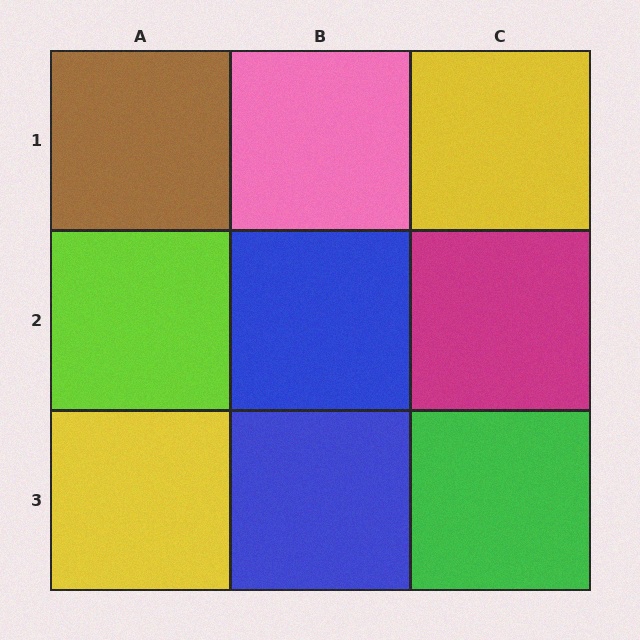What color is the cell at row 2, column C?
Magenta.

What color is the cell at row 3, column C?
Green.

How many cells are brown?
1 cell is brown.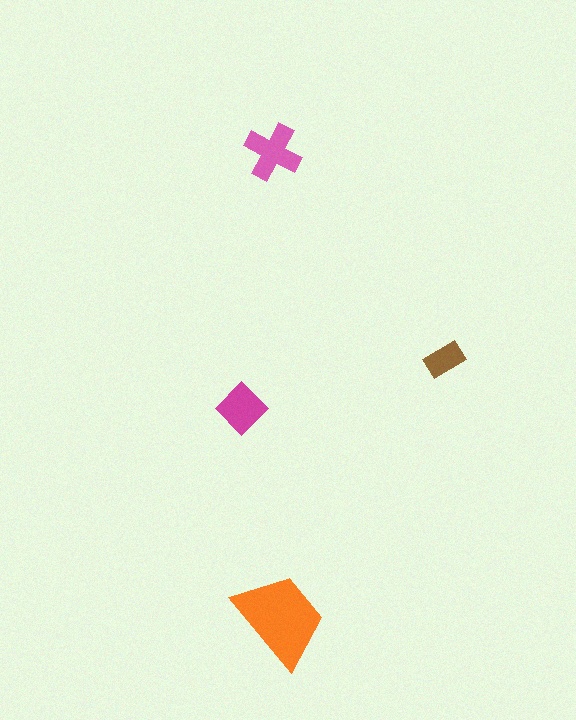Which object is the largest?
The orange trapezoid.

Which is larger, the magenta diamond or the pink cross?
The pink cross.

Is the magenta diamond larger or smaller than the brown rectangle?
Larger.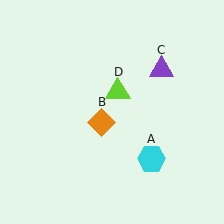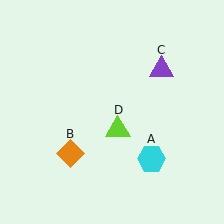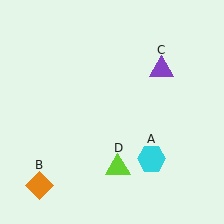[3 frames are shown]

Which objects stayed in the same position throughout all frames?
Cyan hexagon (object A) and purple triangle (object C) remained stationary.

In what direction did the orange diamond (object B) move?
The orange diamond (object B) moved down and to the left.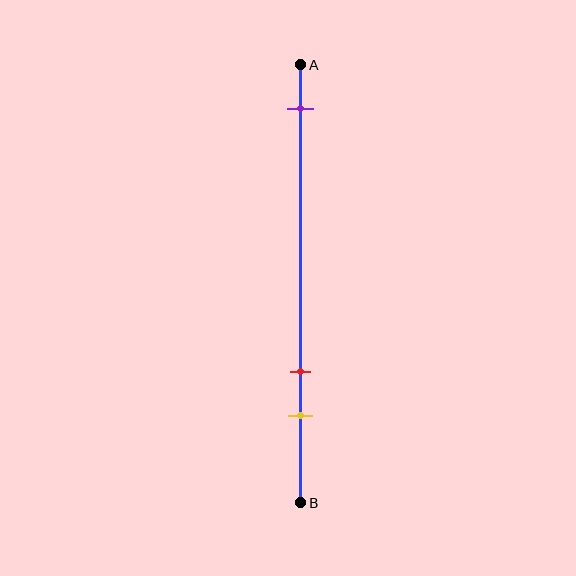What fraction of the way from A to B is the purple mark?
The purple mark is approximately 10% (0.1) of the way from A to B.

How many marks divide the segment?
There are 3 marks dividing the segment.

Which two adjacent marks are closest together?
The red and yellow marks are the closest adjacent pair.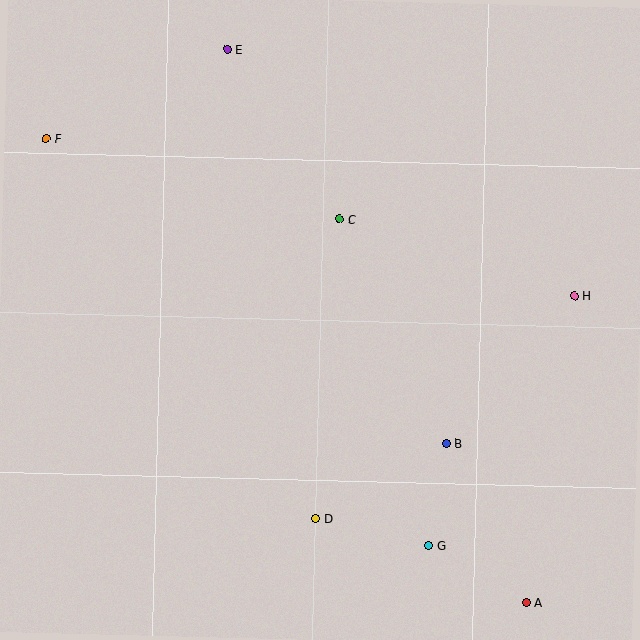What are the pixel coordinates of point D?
Point D is at (316, 519).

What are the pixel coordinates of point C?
Point C is at (339, 219).